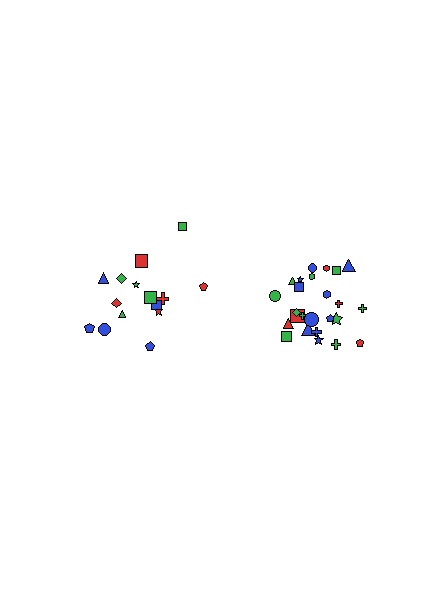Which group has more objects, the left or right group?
The right group.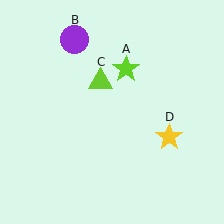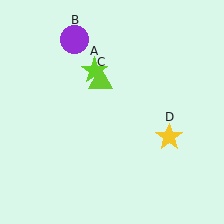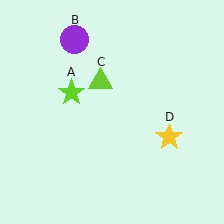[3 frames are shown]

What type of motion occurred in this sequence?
The lime star (object A) rotated counterclockwise around the center of the scene.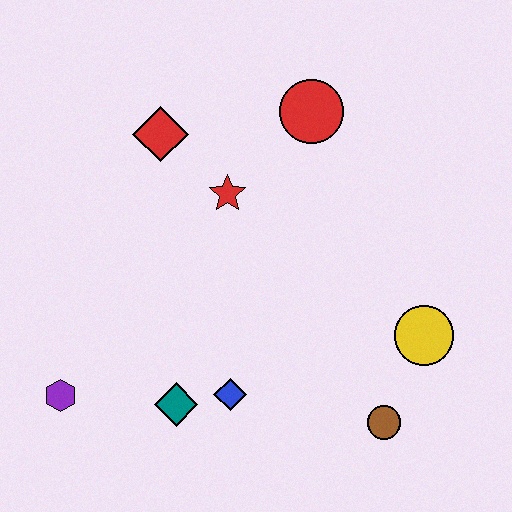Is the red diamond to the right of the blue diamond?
No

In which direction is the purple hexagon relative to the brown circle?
The purple hexagon is to the left of the brown circle.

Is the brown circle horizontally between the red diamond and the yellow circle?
Yes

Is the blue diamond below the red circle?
Yes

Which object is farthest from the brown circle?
The red diamond is farthest from the brown circle.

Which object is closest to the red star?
The red diamond is closest to the red star.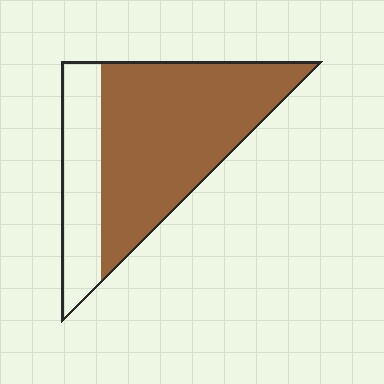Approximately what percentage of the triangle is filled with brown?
Approximately 70%.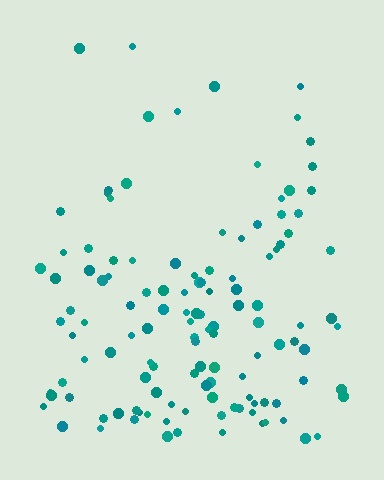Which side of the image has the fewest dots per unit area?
The top.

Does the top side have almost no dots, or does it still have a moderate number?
Still a moderate number, just noticeably fewer than the bottom.